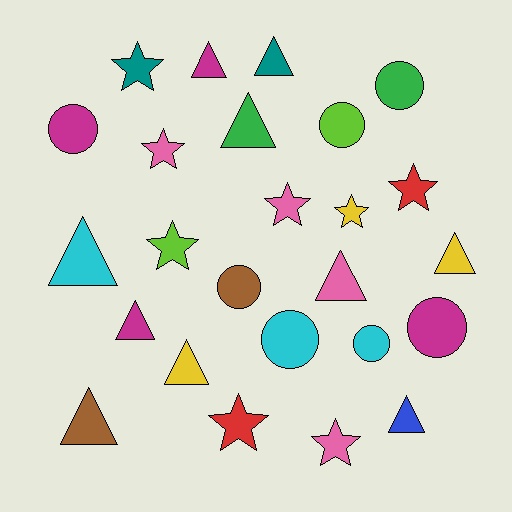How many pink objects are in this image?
There are 4 pink objects.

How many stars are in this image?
There are 8 stars.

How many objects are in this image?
There are 25 objects.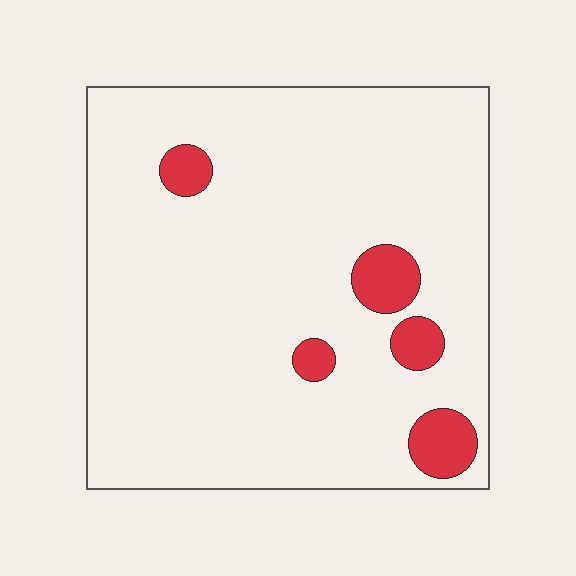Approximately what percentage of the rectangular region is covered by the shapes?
Approximately 10%.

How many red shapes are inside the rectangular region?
5.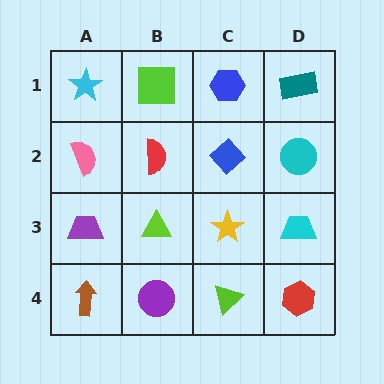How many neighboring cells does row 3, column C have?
4.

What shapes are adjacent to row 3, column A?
A pink semicircle (row 2, column A), a brown arrow (row 4, column A), a lime triangle (row 3, column B).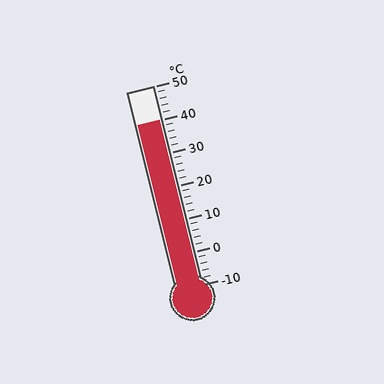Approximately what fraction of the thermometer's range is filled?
The thermometer is filled to approximately 85% of its range.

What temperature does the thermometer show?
The thermometer shows approximately 40°C.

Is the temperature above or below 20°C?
The temperature is above 20°C.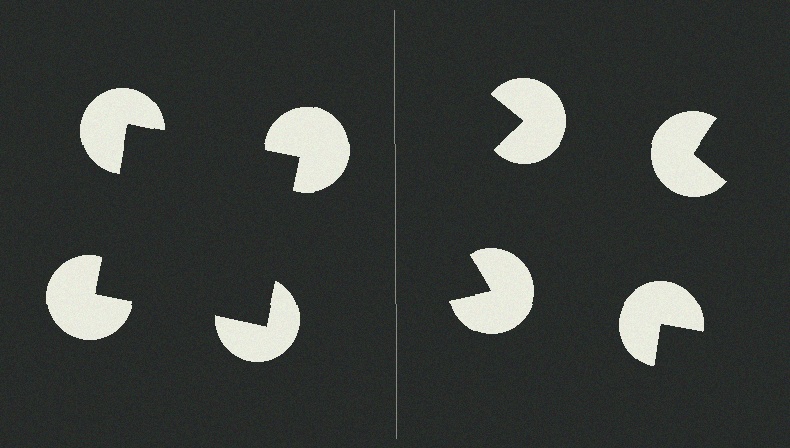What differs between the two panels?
The pac-man discs are positioned identically on both sides; only the wedge orientations differ. On the left they align to a square; on the right they are misaligned.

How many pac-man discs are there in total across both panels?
8 — 4 on each side.